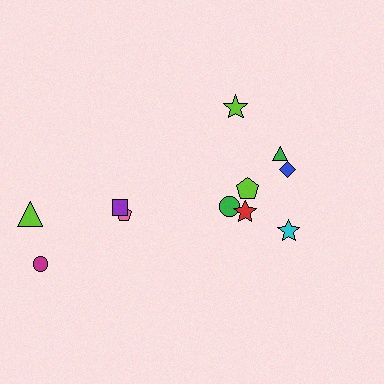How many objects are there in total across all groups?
There are 11 objects.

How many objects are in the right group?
There are 7 objects.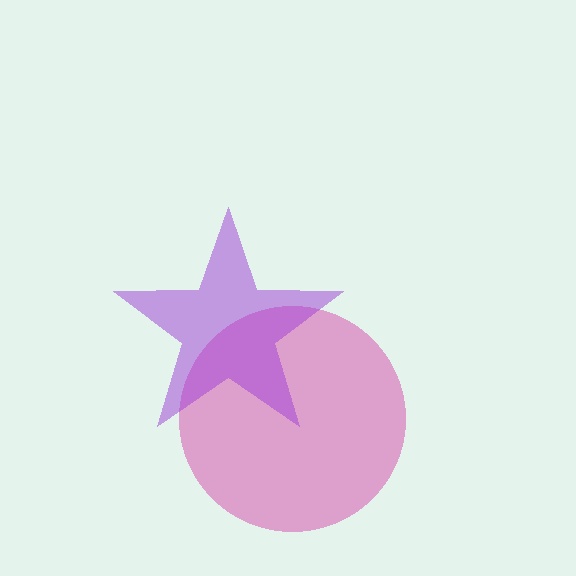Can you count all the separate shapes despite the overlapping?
Yes, there are 2 separate shapes.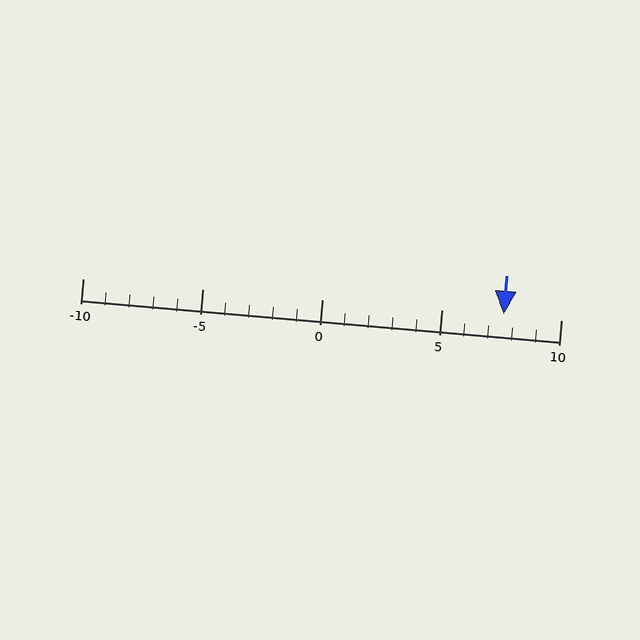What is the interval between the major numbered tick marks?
The major tick marks are spaced 5 units apart.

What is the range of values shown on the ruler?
The ruler shows values from -10 to 10.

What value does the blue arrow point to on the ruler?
The blue arrow points to approximately 8.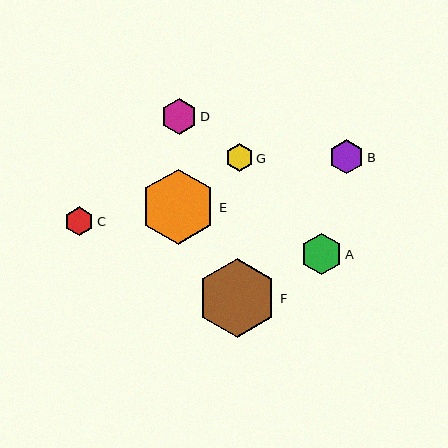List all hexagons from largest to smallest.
From largest to smallest: F, E, A, D, B, C, G.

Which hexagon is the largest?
Hexagon F is the largest with a size of approximately 80 pixels.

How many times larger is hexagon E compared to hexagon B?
Hexagon E is approximately 2.2 times the size of hexagon B.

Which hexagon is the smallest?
Hexagon G is the smallest with a size of approximately 28 pixels.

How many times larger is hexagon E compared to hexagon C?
Hexagon E is approximately 2.6 times the size of hexagon C.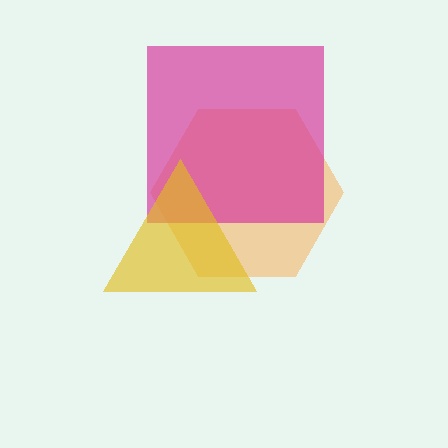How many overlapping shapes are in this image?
There are 3 overlapping shapes in the image.